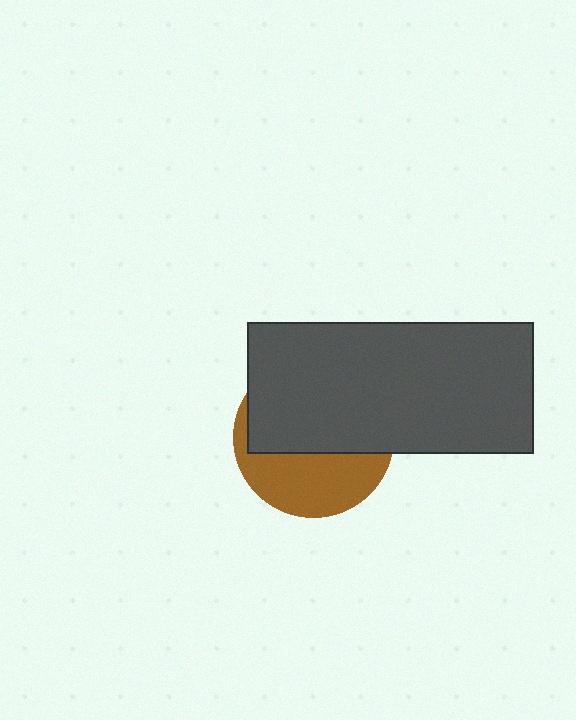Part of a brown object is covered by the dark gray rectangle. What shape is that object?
It is a circle.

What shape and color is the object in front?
The object in front is a dark gray rectangle.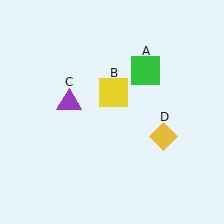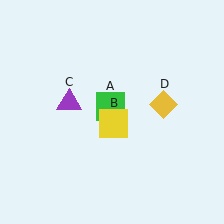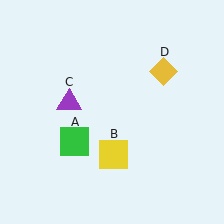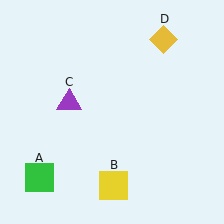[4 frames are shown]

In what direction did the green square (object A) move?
The green square (object A) moved down and to the left.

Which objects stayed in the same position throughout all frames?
Purple triangle (object C) remained stationary.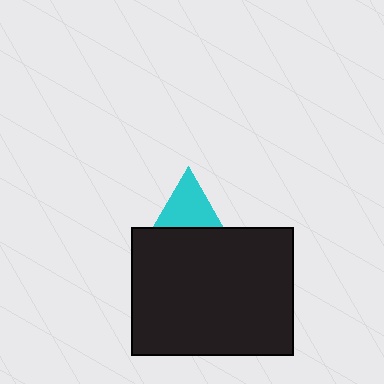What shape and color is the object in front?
The object in front is a black rectangle.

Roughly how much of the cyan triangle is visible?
About half of it is visible (roughly 60%).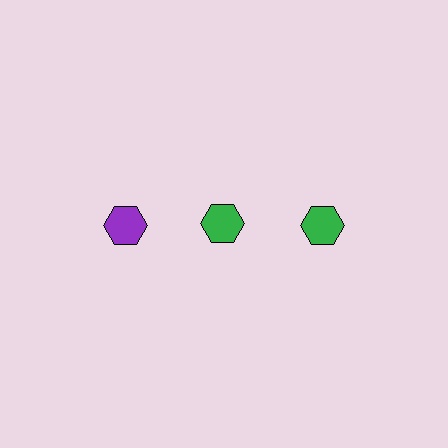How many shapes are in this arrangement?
There are 3 shapes arranged in a grid pattern.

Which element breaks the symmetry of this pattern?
The purple hexagon in the top row, leftmost column breaks the symmetry. All other shapes are green hexagons.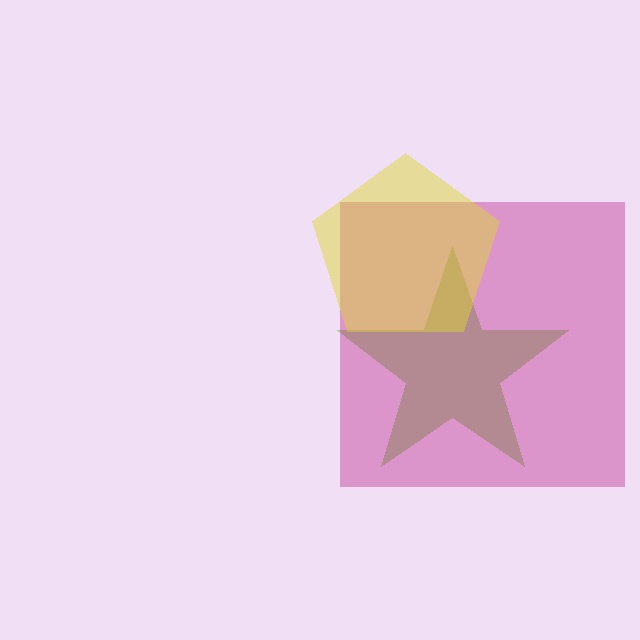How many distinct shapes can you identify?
There are 3 distinct shapes: a lime star, a magenta square, a yellow pentagon.